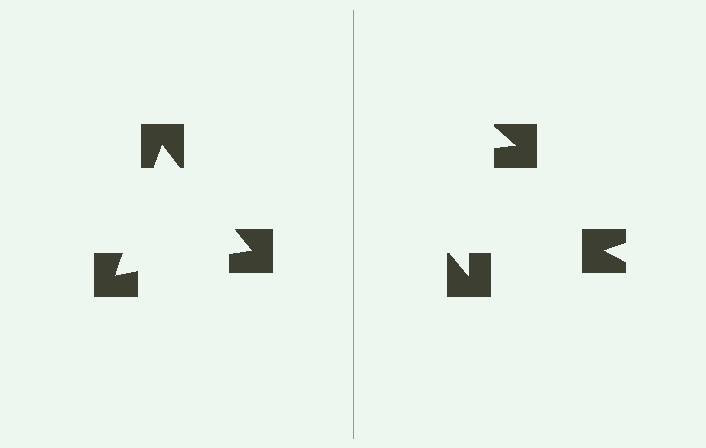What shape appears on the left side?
An illusory triangle.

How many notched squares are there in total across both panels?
6 — 3 on each side.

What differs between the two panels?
The notched squares are positioned identically on both sides; only the wedge orientations differ. On the left they align to a triangle; on the right they are misaligned.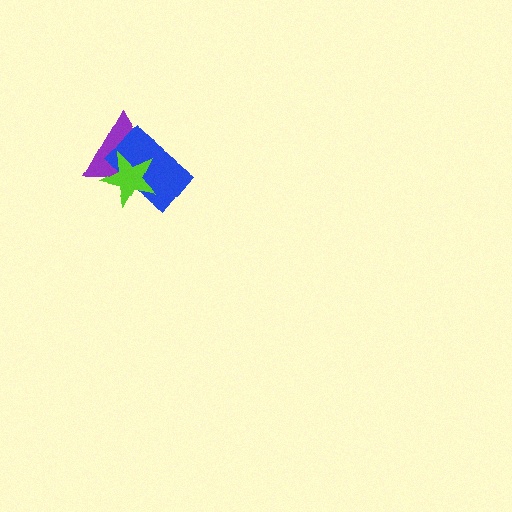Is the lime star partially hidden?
No, no other shape covers it.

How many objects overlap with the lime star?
2 objects overlap with the lime star.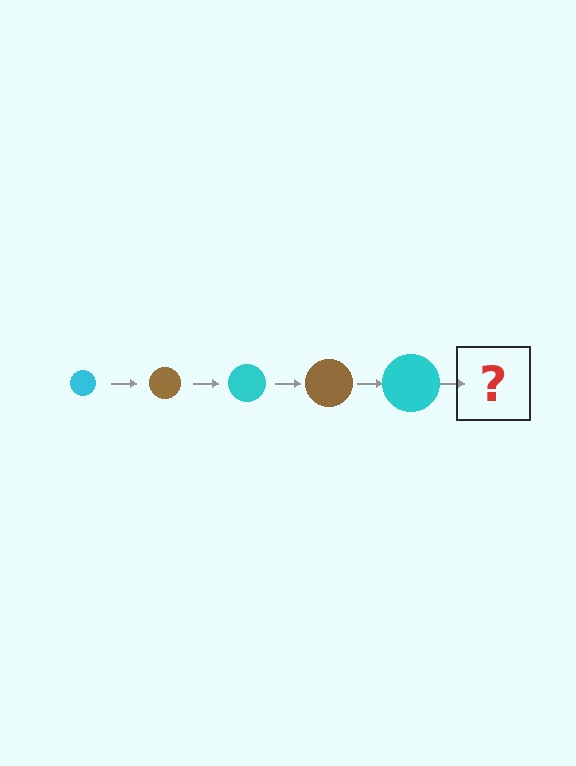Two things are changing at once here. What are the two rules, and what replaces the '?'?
The two rules are that the circle grows larger each step and the color cycles through cyan and brown. The '?' should be a brown circle, larger than the previous one.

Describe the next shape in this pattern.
It should be a brown circle, larger than the previous one.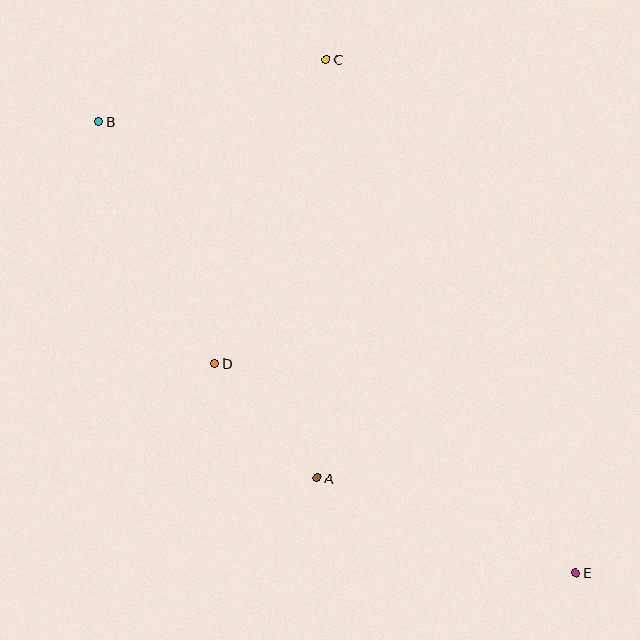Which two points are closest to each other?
Points A and D are closest to each other.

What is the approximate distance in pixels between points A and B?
The distance between A and B is approximately 418 pixels.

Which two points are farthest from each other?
Points B and E are farthest from each other.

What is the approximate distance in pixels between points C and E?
The distance between C and E is approximately 571 pixels.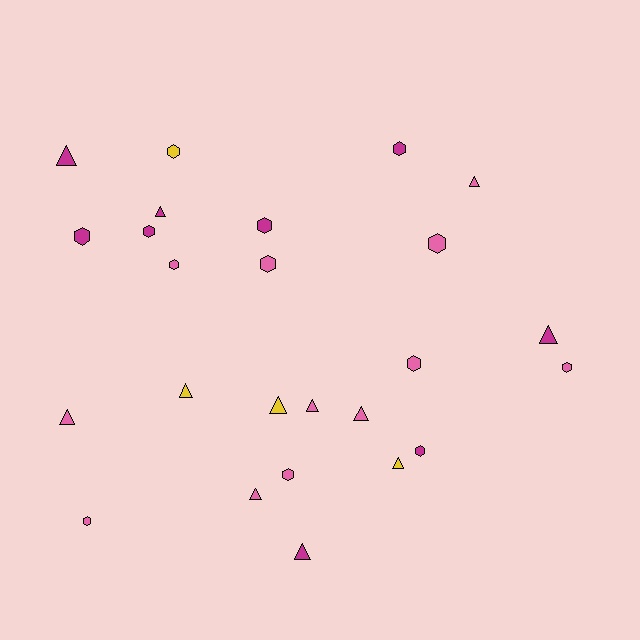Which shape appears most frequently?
Hexagon, with 13 objects.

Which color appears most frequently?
Pink, with 12 objects.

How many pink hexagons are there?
There are 7 pink hexagons.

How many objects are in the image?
There are 25 objects.